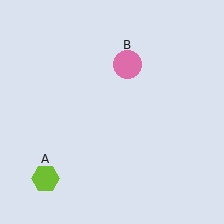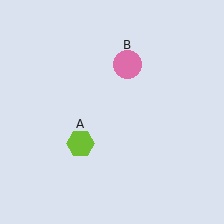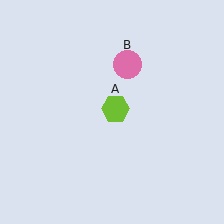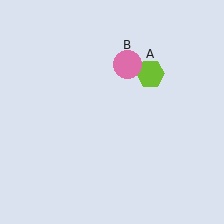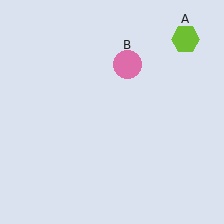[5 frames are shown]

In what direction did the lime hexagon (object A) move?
The lime hexagon (object A) moved up and to the right.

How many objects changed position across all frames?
1 object changed position: lime hexagon (object A).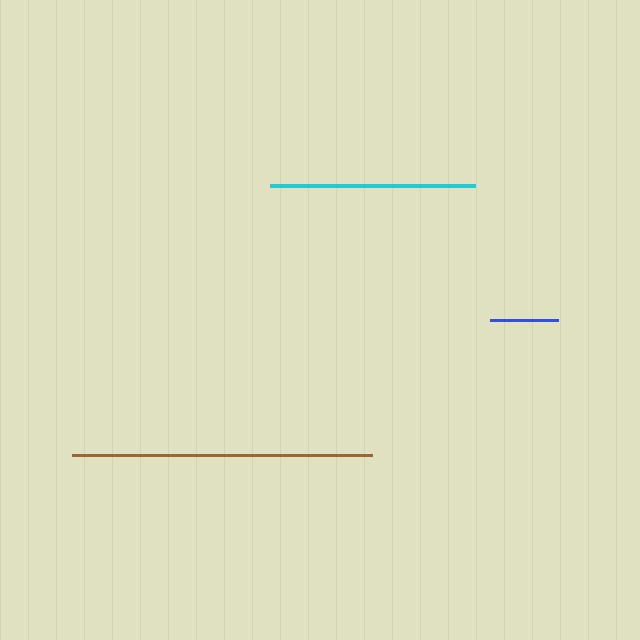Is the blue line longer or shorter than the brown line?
The brown line is longer than the blue line.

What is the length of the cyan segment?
The cyan segment is approximately 205 pixels long.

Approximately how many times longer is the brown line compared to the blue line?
The brown line is approximately 4.4 times the length of the blue line.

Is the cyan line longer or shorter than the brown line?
The brown line is longer than the cyan line.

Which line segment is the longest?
The brown line is the longest at approximately 300 pixels.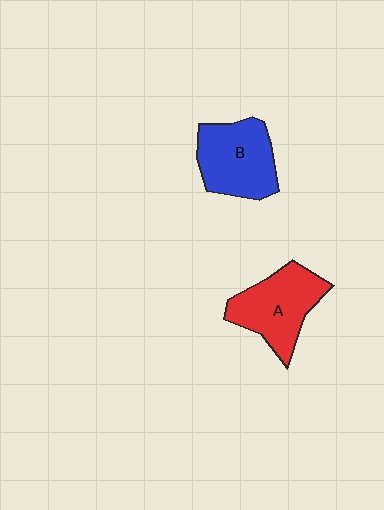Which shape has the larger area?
Shape A (red).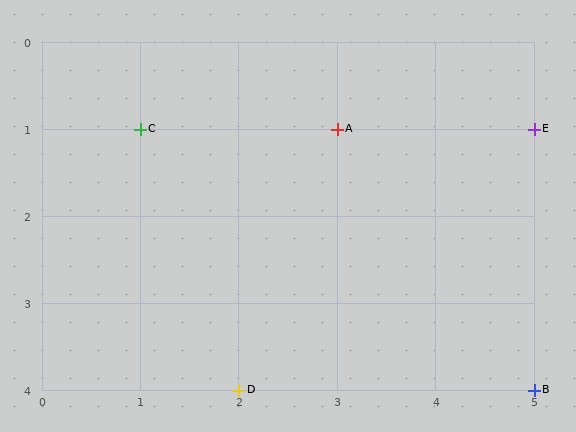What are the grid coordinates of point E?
Point E is at grid coordinates (5, 1).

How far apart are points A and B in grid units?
Points A and B are 2 columns and 3 rows apart (about 3.6 grid units diagonally).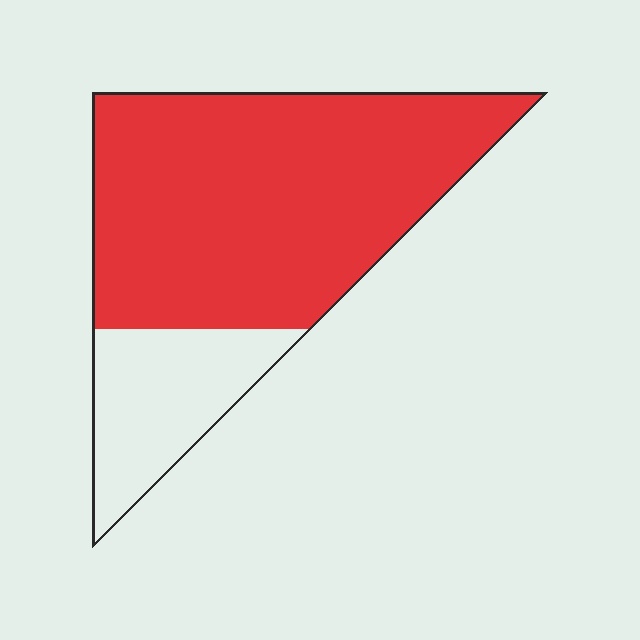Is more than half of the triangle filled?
Yes.